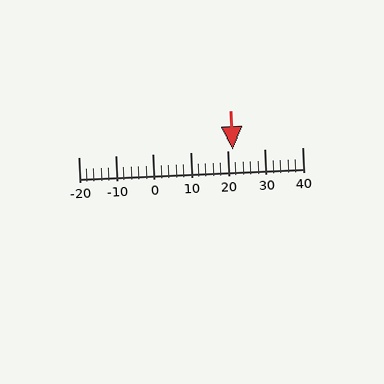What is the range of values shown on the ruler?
The ruler shows values from -20 to 40.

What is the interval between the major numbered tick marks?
The major tick marks are spaced 10 units apart.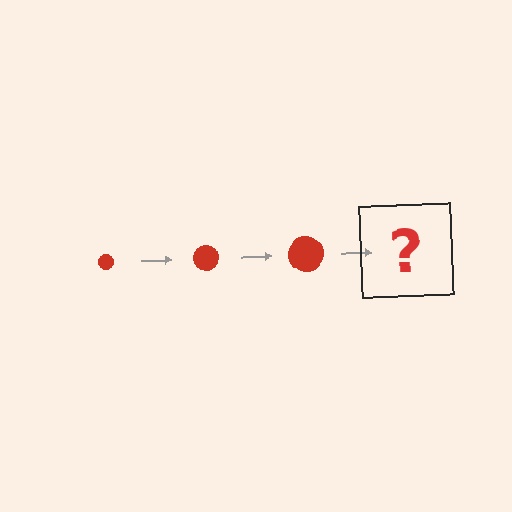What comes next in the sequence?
The next element should be a red circle, larger than the previous one.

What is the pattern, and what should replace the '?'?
The pattern is that the circle gets progressively larger each step. The '?' should be a red circle, larger than the previous one.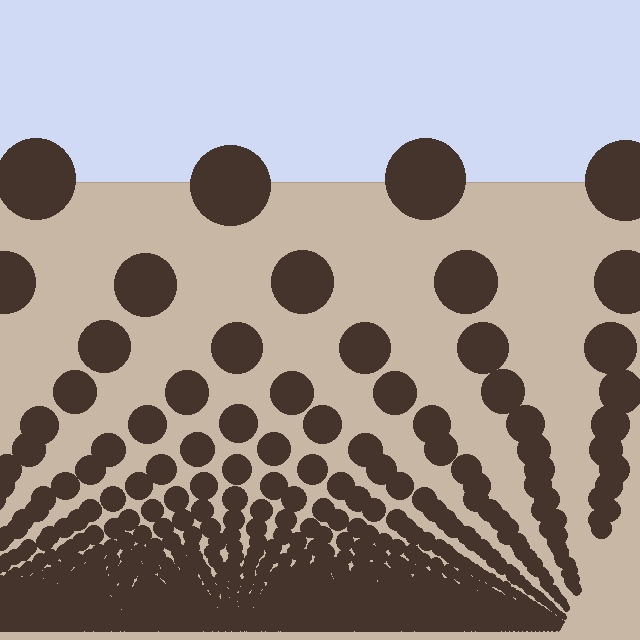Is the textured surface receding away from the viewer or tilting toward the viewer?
The surface appears to tilt toward the viewer. Texture elements get larger and sparser toward the top.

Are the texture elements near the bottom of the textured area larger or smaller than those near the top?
Smaller. The gradient is inverted — elements near the bottom are smaller and denser.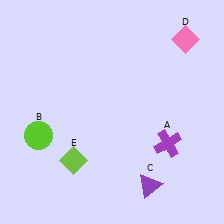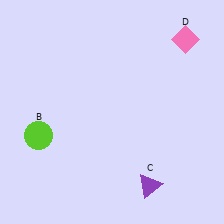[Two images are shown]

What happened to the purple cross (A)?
The purple cross (A) was removed in Image 2. It was in the bottom-right area of Image 1.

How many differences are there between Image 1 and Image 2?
There are 2 differences between the two images.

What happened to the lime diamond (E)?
The lime diamond (E) was removed in Image 2. It was in the bottom-left area of Image 1.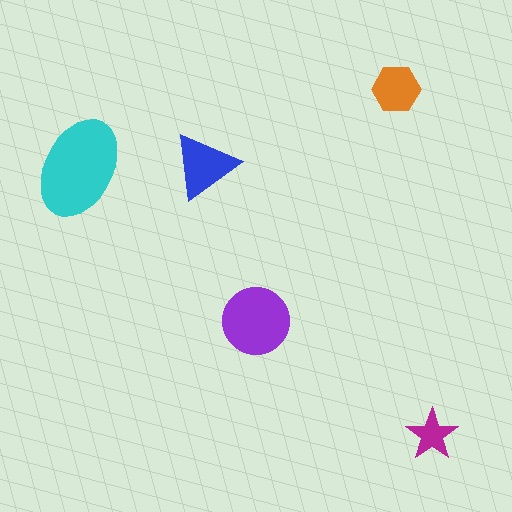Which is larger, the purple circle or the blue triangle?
The purple circle.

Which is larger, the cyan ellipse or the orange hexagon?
The cyan ellipse.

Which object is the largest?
The cyan ellipse.